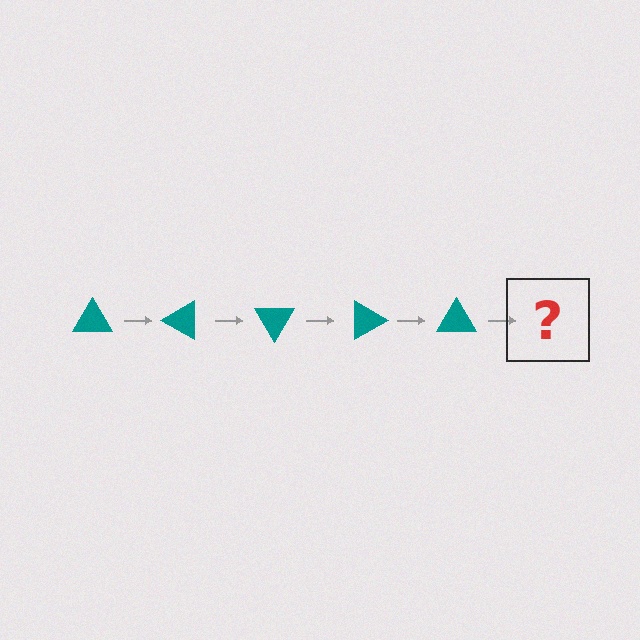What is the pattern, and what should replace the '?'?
The pattern is that the triangle rotates 30 degrees each step. The '?' should be a teal triangle rotated 150 degrees.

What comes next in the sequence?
The next element should be a teal triangle rotated 150 degrees.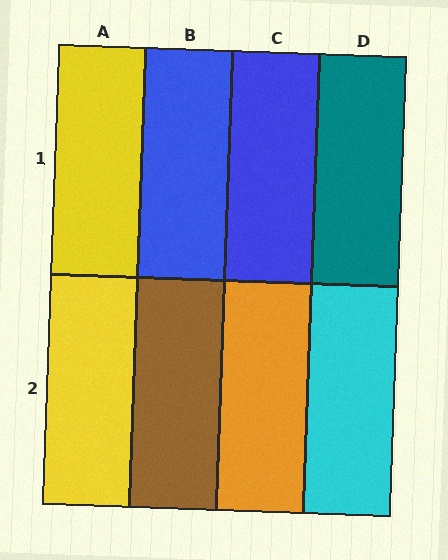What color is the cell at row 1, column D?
Teal.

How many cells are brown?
1 cell is brown.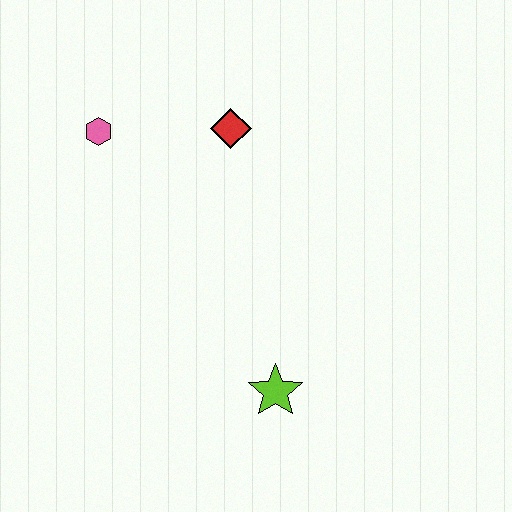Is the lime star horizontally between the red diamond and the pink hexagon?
No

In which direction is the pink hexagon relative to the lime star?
The pink hexagon is above the lime star.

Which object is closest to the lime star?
The red diamond is closest to the lime star.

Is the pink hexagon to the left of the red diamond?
Yes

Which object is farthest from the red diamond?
The lime star is farthest from the red diamond.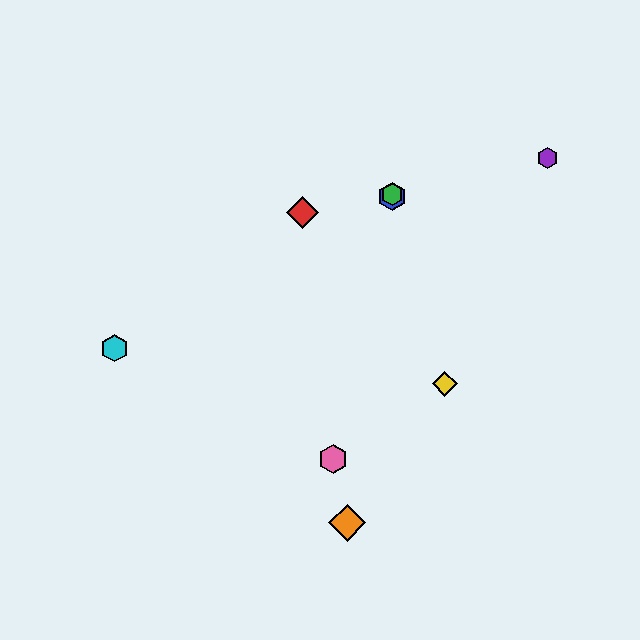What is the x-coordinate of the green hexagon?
The green hexagon is at x≈392.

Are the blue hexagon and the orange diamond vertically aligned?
No, the blue hexagon is at x≈392 and the orange diamond is at x≈347.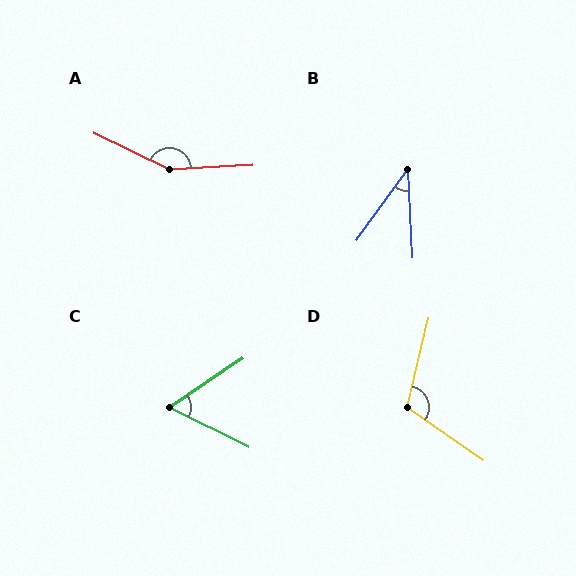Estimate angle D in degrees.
Approximately 111 degrees.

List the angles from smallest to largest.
B (39°), C (61°), D (111°), A (151°).